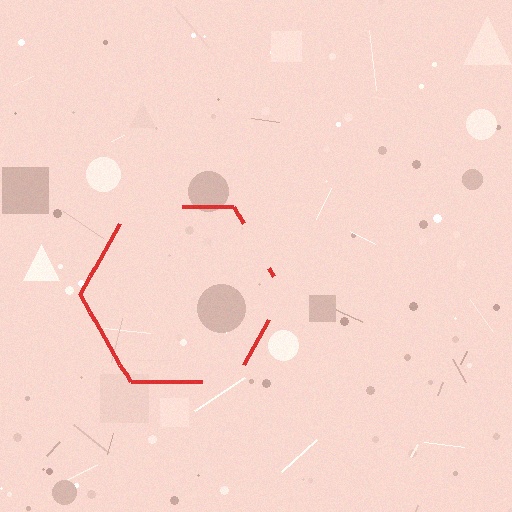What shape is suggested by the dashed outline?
The dashed outline suggests a hexagon.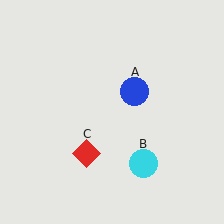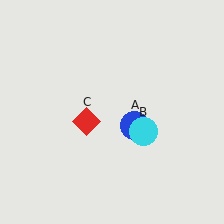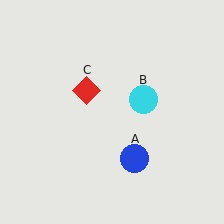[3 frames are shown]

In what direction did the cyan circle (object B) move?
The cyan circle (object B) moved up.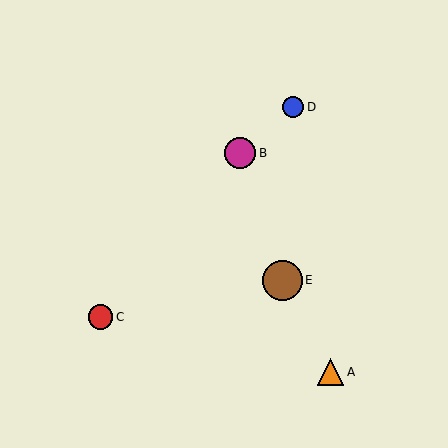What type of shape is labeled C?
Shape C is a red circle.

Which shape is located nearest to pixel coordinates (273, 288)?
The brown circle (labeled E) at (282, 280) is nearest to that location.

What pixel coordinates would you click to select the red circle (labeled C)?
Click at (101, 317) to select the red circle C.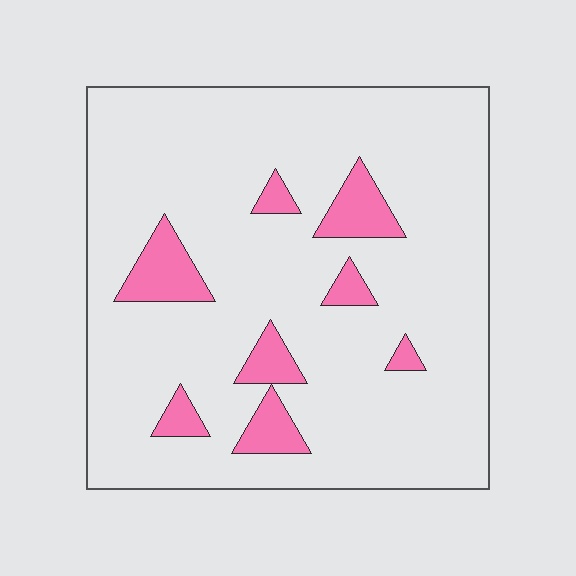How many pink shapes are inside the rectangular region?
8.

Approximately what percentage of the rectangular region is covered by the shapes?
Approximately 10%.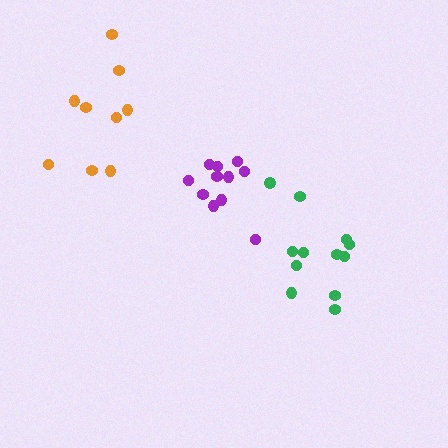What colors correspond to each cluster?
The clusters are colored: green, purple, orange.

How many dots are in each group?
Group 1: 12 dots, Group 2: 11 dots, Group 3: 9 dots (32 total).